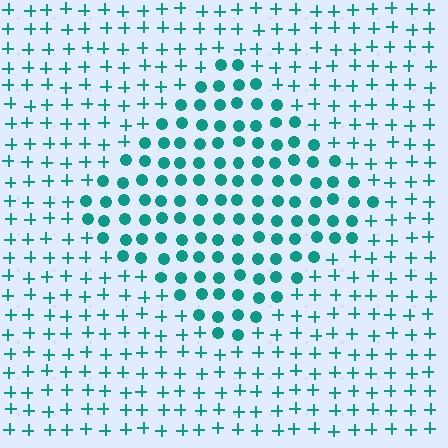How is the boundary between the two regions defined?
The boundary is defined by a change in element shape: circles inside vs. plus signs outside. All elements share the same color and spacing.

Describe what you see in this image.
The image is filled with small teal elements arranged in a uniform grid. A diamond-shaped region contains circles, while the surrounding area contains plus signs. The boundary is defined purely by the change in element shape.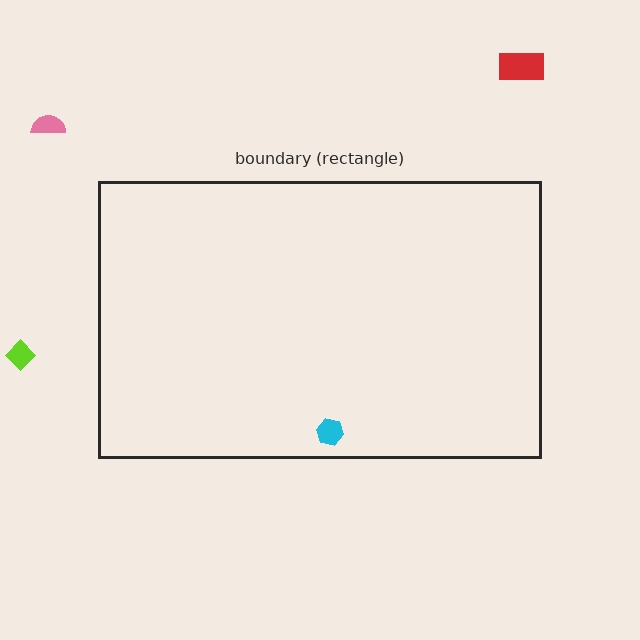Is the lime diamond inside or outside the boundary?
Outside.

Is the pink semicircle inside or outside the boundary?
Outside.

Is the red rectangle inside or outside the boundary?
Outside.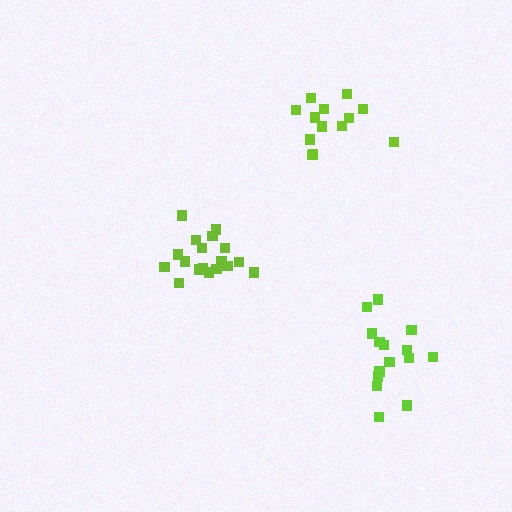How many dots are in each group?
Group 1: 18 dots, Group 2: 15 dots, Group 3: 13 dots (46 total).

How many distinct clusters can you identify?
There are 3 distinct clusters.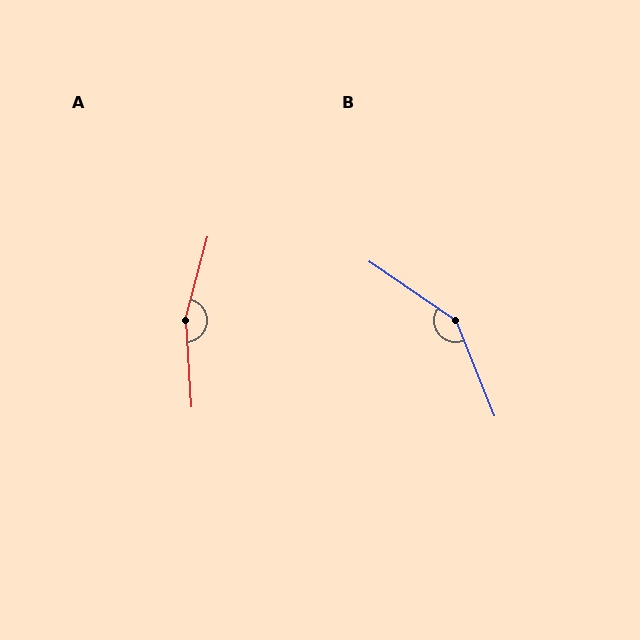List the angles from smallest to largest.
B (147°), A (161°).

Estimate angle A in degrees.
Approximately 161 degrees.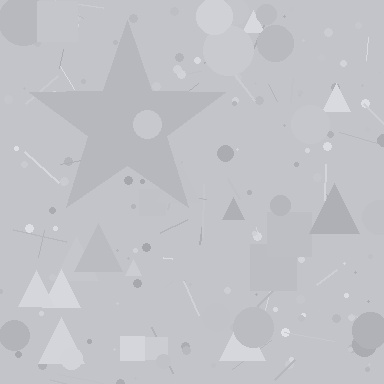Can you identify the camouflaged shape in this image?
The camouflaged shape is a star.